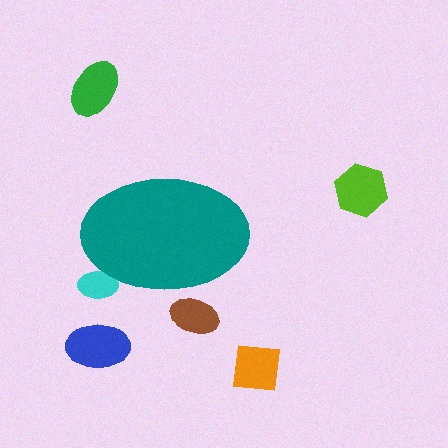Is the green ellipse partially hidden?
No, the green ellipse is fully visible.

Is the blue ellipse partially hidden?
No, the blue ellipse is fully visible.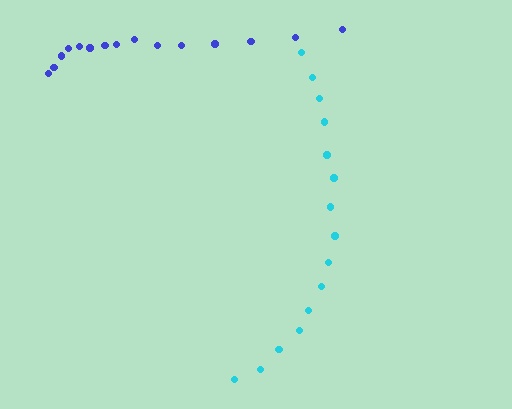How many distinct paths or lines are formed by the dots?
There are 2 distinct paths.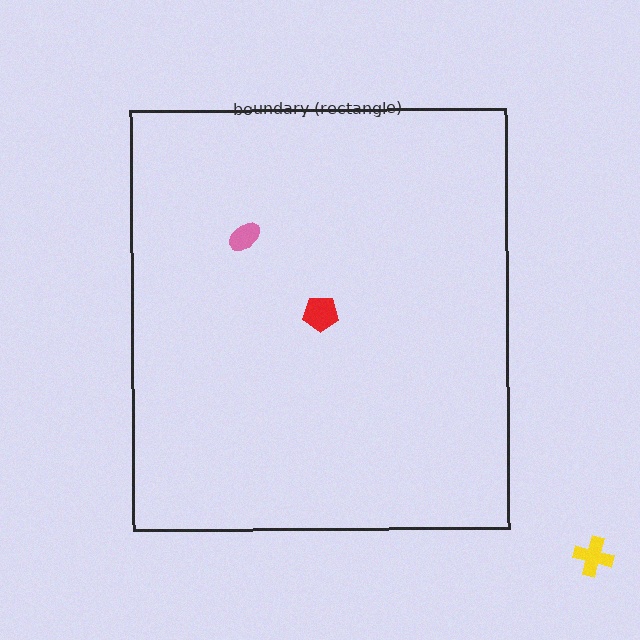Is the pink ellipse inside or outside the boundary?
Inside.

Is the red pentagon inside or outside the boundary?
Inside.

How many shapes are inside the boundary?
2 inside, 1 outside.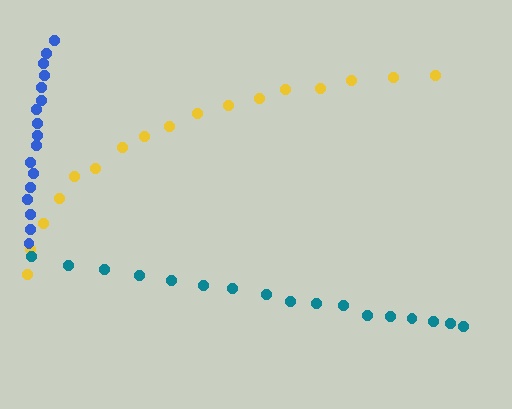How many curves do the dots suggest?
There are 3 distinct paths.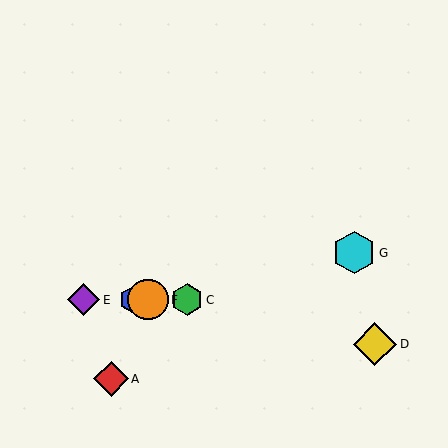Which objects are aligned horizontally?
Objects B, C, E, F are aligned horizontally.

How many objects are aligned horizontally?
4 objects (B, C, E, F) are aligned horizontally.